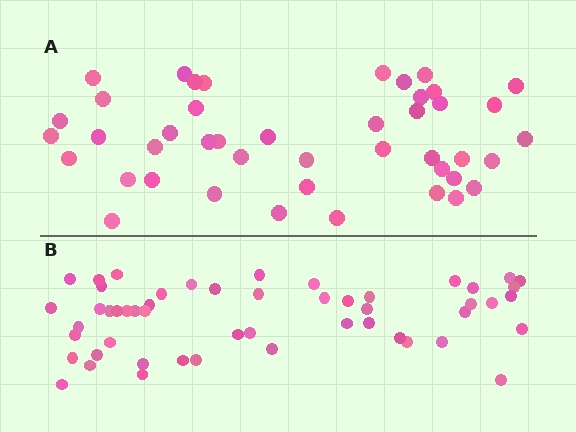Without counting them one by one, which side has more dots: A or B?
Region B (the bottom region) has more dots.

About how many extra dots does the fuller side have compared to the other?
Region B has roughly 8 or so more dots than region A.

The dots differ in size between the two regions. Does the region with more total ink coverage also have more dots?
No. Region A has more total ink coverage because its dots are larger, but region B actually contains more individual dots. Total area can be misleading — the number of items is what matters here.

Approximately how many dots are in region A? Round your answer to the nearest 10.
About 40 dots. (The exact count is 44, which rounds to 40.)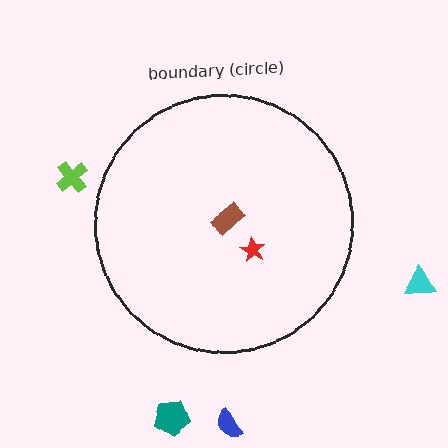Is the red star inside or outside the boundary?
Inside.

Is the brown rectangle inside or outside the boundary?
Inside.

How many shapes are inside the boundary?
2 inside, 4 outside.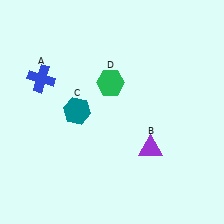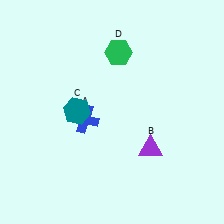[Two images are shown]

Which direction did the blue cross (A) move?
The blue cross (A) moved right.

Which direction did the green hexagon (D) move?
The green hexagon (D) moved up.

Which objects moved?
The objects that moved are: the blue cross (A), the green hexagon (D).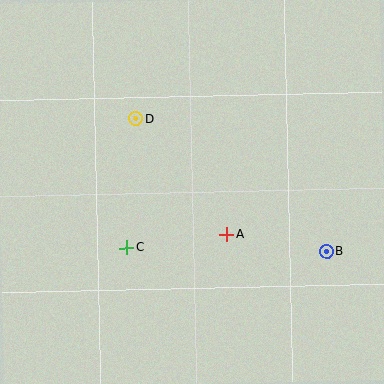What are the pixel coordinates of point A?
Point A is at (227, 235).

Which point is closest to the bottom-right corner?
Point B is closest to the bottom-right corner.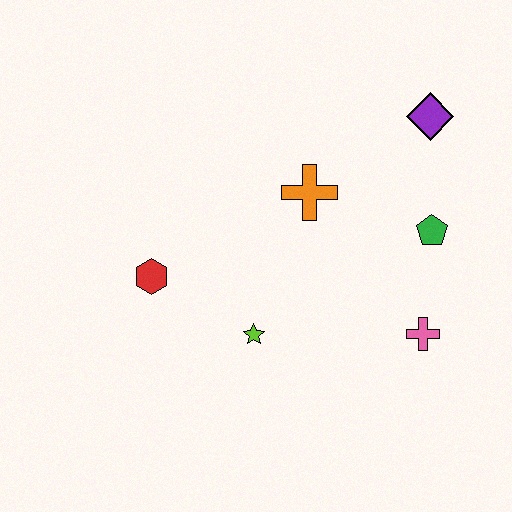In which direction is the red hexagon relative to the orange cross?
The red hexagon is to the left of the orange cross.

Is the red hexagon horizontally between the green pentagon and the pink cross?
No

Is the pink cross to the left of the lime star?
No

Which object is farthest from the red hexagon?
The purple diamond is farthest from the red hexagon.